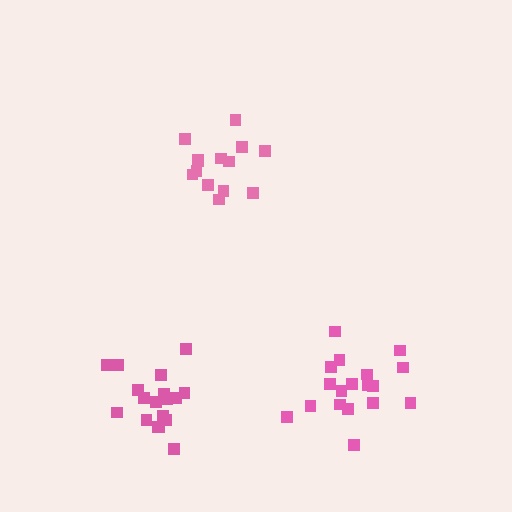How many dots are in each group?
Group 1: 14 dots, Group 2: 18 dots, Group 3: 19 dots (51 total).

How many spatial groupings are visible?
There are 3 spatial groupings.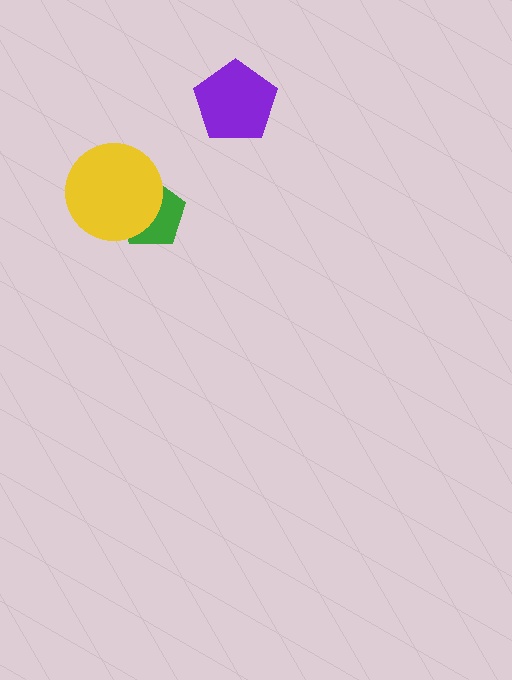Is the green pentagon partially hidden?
Yes, it is partially covered by another shape.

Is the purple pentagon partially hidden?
No, no other shape covers it.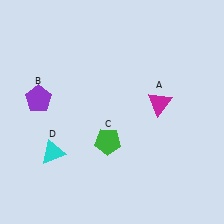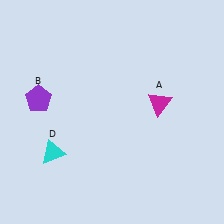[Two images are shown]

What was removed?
The green pentagon (C) was removed in Image 2.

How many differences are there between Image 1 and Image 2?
There is 1 difference between the two images.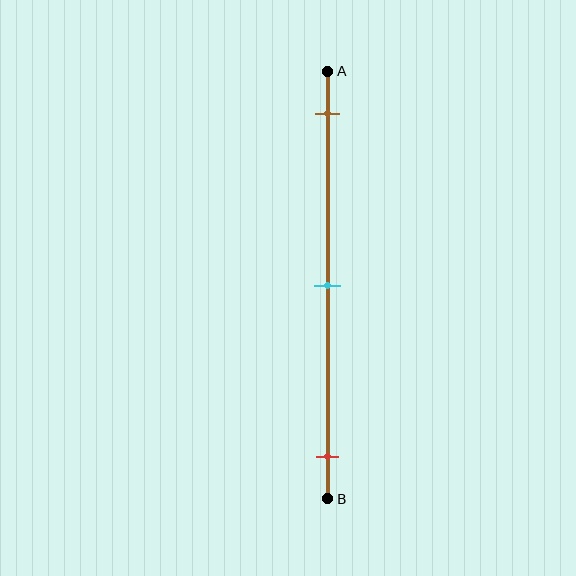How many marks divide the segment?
There are 3 marks dividing the segment.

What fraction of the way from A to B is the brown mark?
The brown mark is approximately 10% (0.1) of the way from A to B.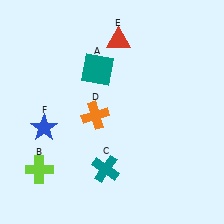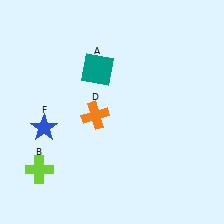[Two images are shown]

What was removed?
The red triangle (E), the teal cross (C) were removed in Image 2.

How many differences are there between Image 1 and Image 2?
There are 2 differences between the two images.